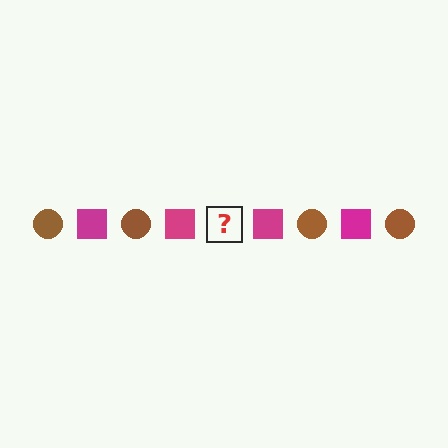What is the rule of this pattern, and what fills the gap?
The rule is that the pattern alternates between brown circle and magenta square. The gap should be filled with a brown circle.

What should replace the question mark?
The question mark should be replaced with a brown circle.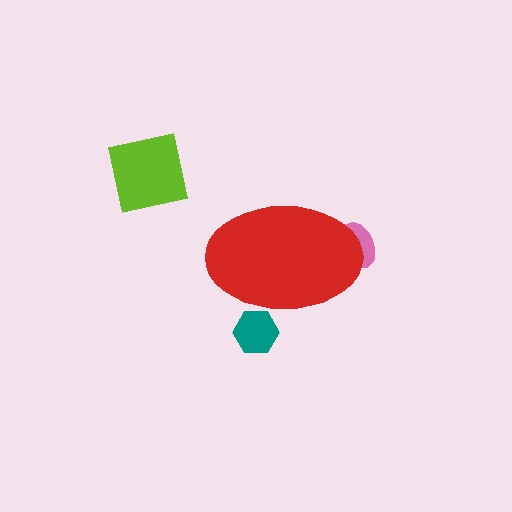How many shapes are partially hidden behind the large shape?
2 shapes are partially hidden.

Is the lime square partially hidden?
No, the lime square is fully visible.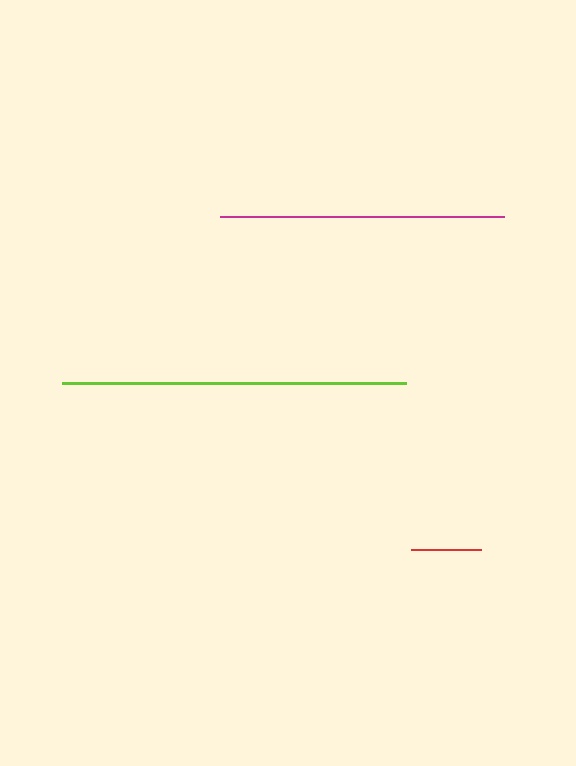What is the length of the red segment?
The red segment is approximately 71 pixels long.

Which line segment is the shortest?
The red line is the shortest at approximately 71 pixels.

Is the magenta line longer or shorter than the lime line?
The lime line is longer than the magenta line.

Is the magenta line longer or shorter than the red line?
The magenta line is longer than the red line.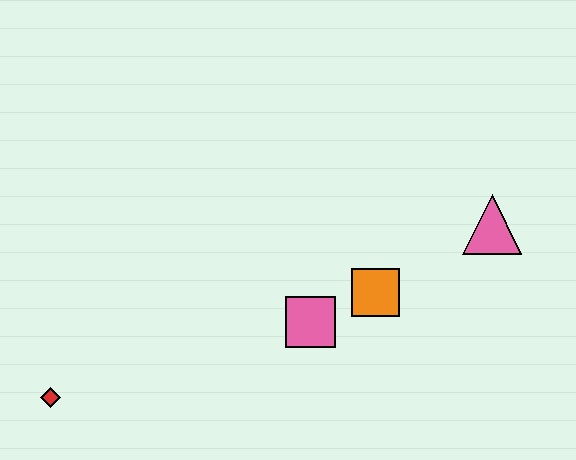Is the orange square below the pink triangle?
Yes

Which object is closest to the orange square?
The pink square is closest to the orange square.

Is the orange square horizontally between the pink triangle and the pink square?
Yes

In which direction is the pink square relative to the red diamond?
The pink square is to the right of the red diamond.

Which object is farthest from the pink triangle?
The red diamond is farthest from the pink triangle.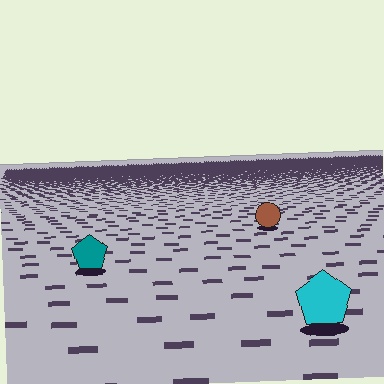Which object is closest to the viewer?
The cyan pentagon is closest. The texture marks near it are larger and more spread out.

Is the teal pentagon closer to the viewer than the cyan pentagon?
No. The cyan pentagon is closer — you can tell from the texture gradient: the ground texture is coarser near it.